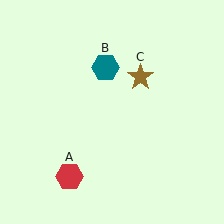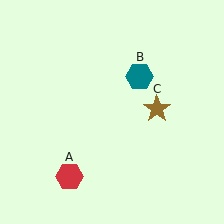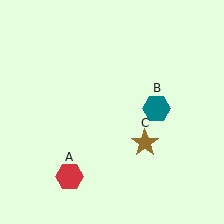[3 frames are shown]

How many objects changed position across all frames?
2 objects changed position: teal hexagon (object B), brown star (object C).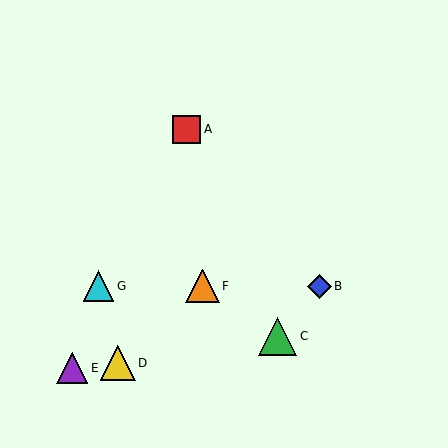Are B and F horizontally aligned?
Yes, both are at y≈286.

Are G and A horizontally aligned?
No, G is at y≈286 and A is at y≈129.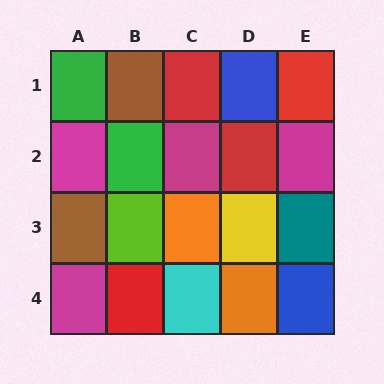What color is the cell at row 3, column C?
Orange.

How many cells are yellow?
1 cell is yellow.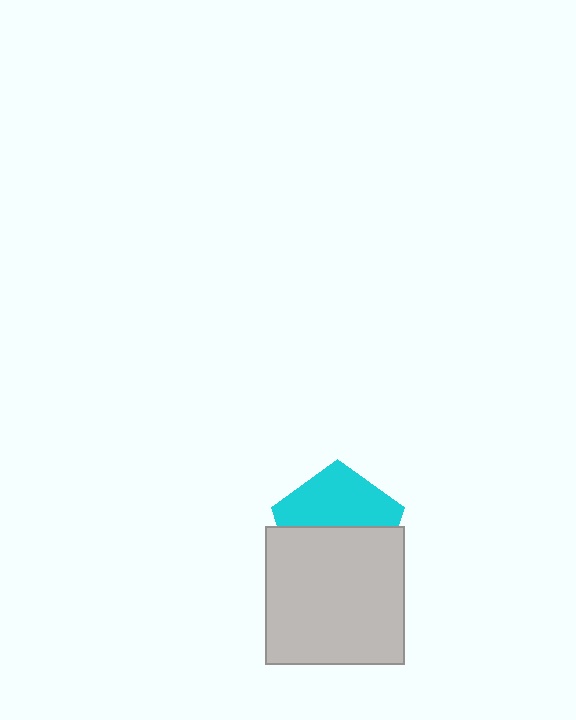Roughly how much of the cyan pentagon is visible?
About half of it is visible (roughly 47%).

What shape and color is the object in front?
The object in front is a light gray square.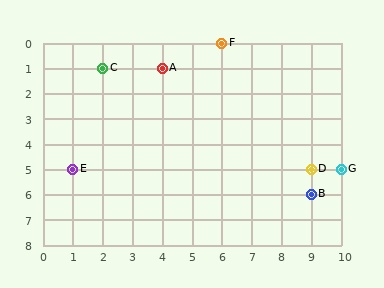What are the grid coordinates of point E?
Point E is at grid coordinates (1, 5).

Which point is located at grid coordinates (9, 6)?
Point B is at (9, 6).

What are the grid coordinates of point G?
Point G is at grid coordinates (10, 5).